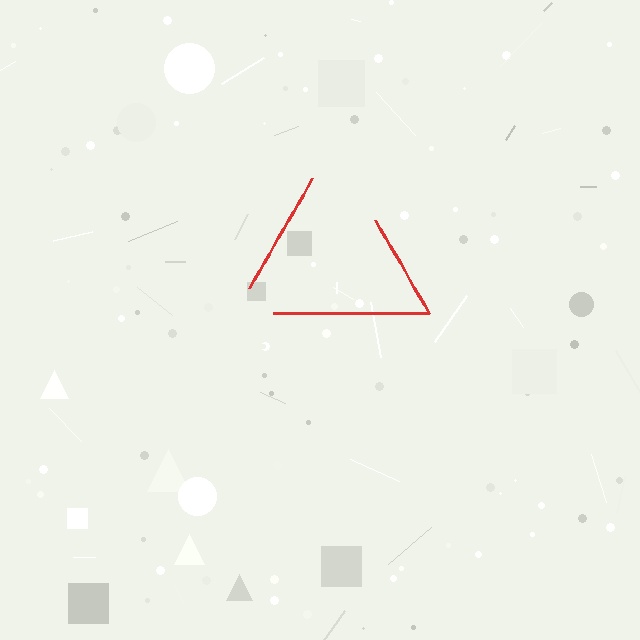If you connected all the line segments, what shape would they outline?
They would outline a triangle.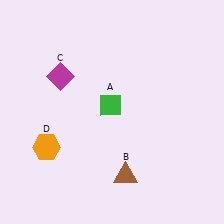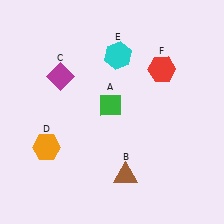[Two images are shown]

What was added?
A cyan hexagon (E), a red hexagon (F) were added in Image 2.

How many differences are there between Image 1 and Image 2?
There are 2 differences between the two images.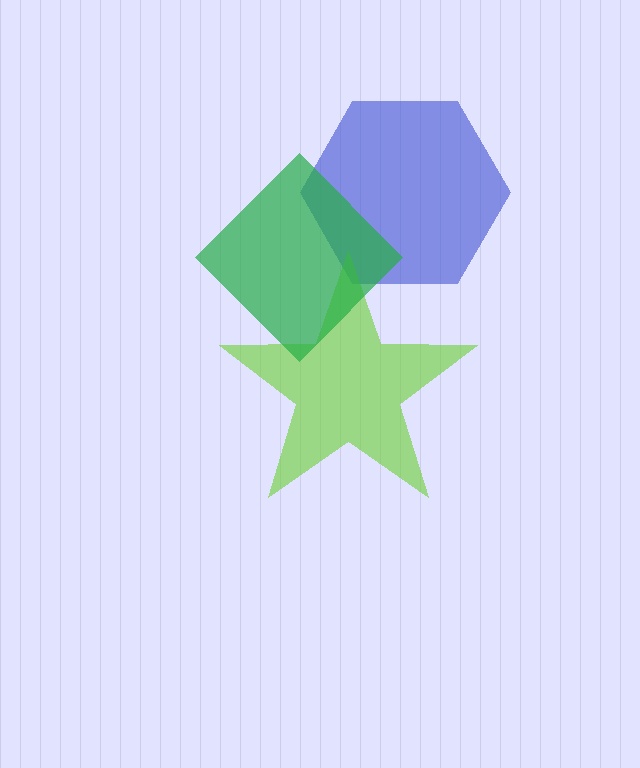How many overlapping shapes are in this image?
There are 3 overlapping shapes in the image.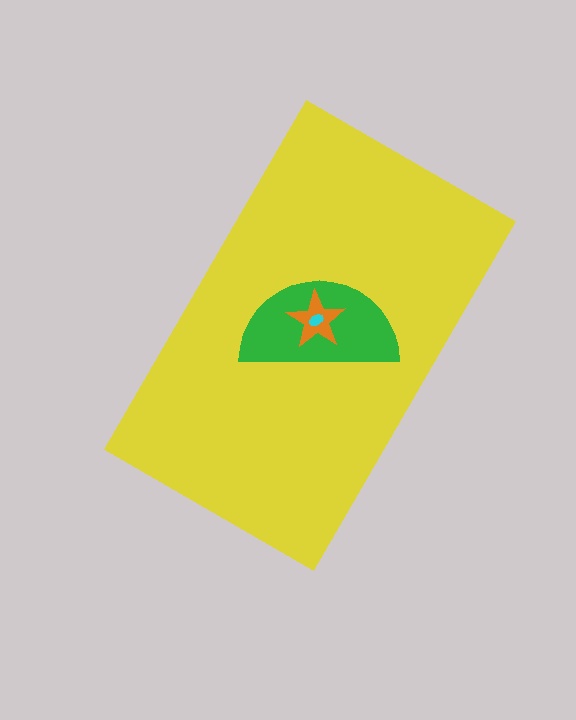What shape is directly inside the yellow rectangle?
The green semicircle.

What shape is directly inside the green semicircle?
The orange star.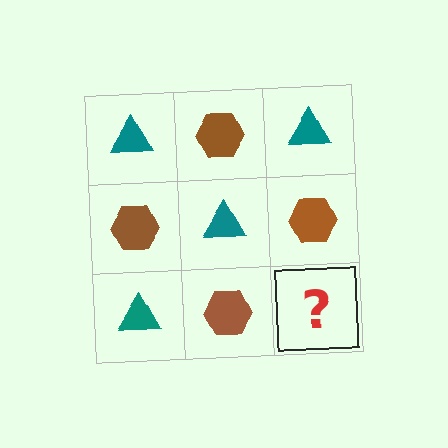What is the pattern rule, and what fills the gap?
The rule is that it alternates teal triangle and brown hexagon in a checkerboard pattern. The gap should be filled with a teal triangle.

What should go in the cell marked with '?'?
The missing cell should contain a teal triangle.